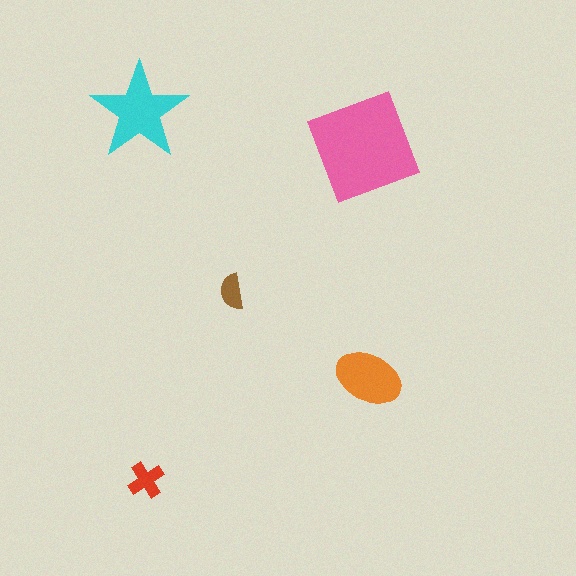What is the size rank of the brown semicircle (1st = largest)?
5th.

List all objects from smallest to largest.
The brown semicircle, the red cross, the orange ellipse, the cyan star, the pink square.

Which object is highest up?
The cyan star is topmost.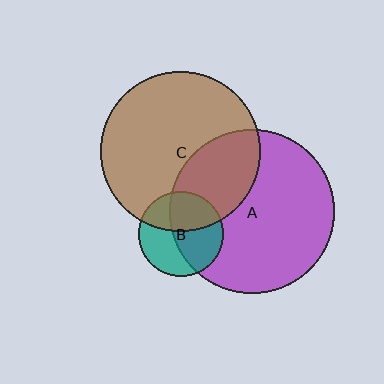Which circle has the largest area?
Circle A (purple).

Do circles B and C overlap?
Yes.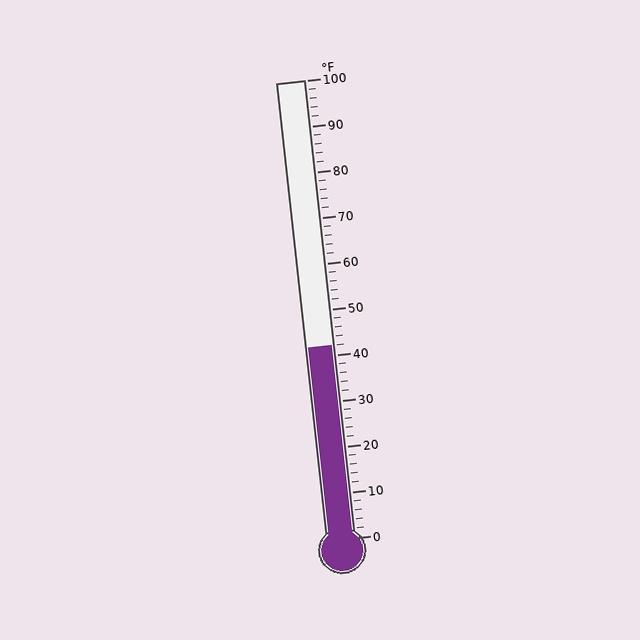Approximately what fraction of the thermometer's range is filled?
The thermometer is filled to approximately 40% of its range.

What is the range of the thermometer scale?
The thermometer scale ranges from 0°F to 100°F.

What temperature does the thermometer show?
The thermometer shows approximately 42°F.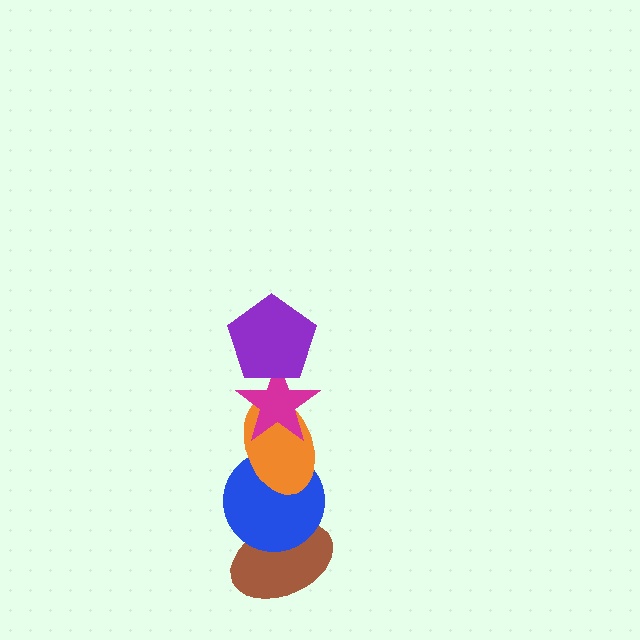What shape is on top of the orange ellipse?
The magenta star is on top of the orange ellipse.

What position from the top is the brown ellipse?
The brown ellipse is 5th from the top.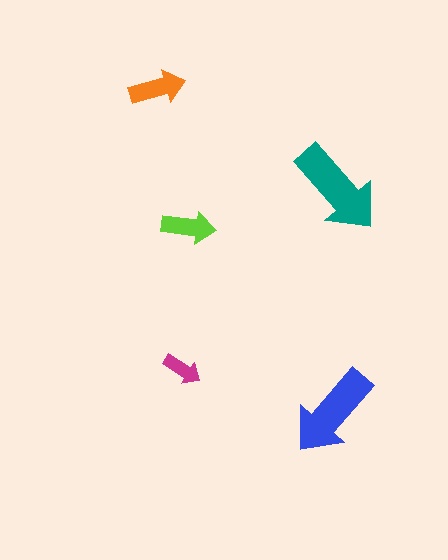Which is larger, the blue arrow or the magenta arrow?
The blue one.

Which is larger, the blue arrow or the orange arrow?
The blue one.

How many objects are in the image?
There are 5 objects in the image.